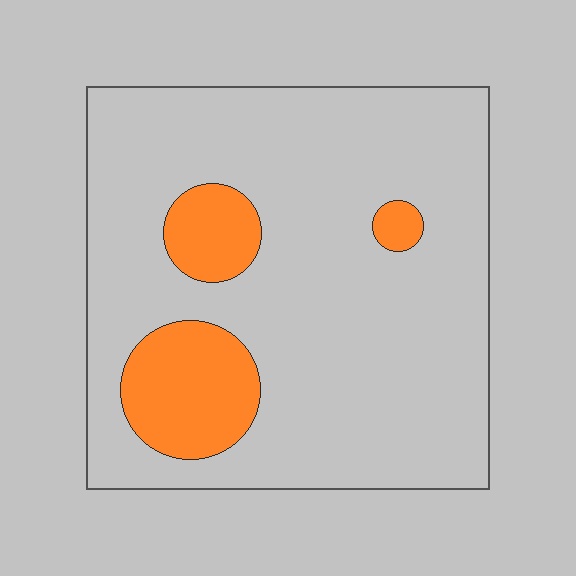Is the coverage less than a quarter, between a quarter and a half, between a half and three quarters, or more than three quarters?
Less than a quarter.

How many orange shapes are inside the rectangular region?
3.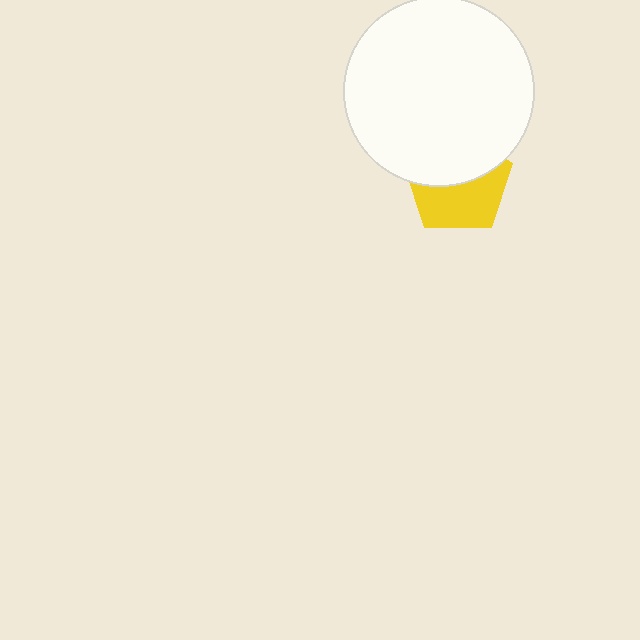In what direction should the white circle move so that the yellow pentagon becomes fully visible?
The white circle should move up. That is the shortest direction to clear the overlap and leave the yellow pentagon fully visible.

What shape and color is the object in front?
The object in front is a white circle.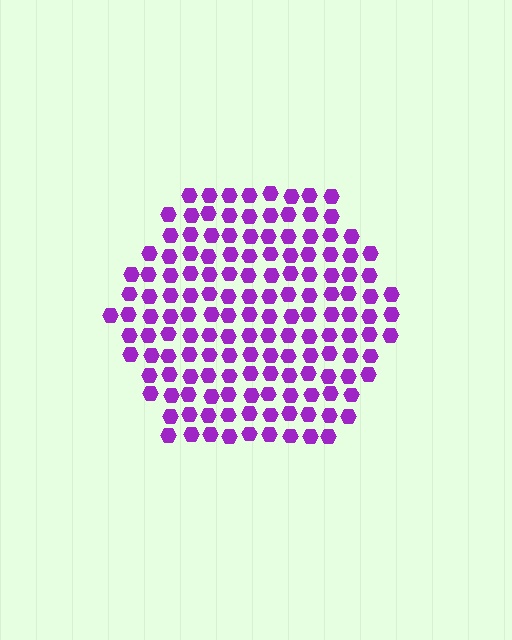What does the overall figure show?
The overall figure shows a hexagon.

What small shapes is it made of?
It is made of small hexagons.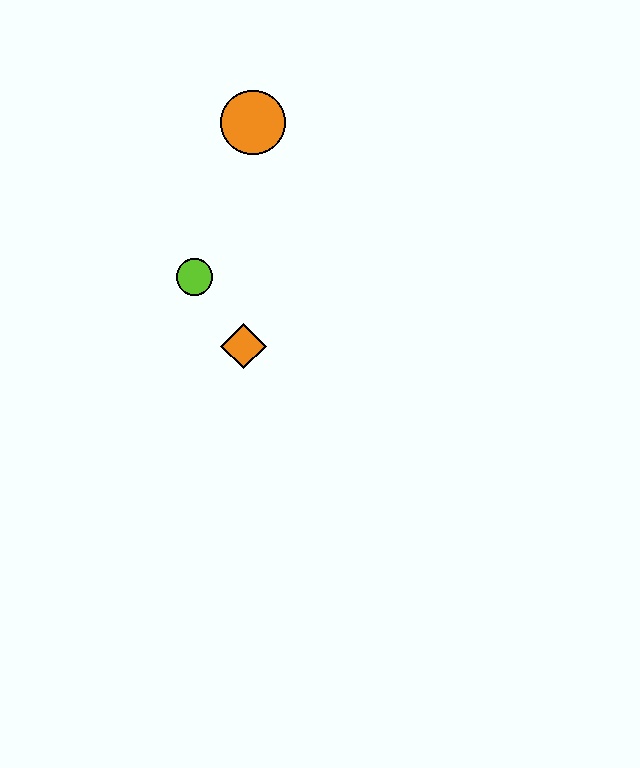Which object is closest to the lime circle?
The orange diamond is closest to the lime circle.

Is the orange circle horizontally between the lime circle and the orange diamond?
No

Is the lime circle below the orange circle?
Yes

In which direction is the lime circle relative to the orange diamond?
The lime circle is above the orange diamond.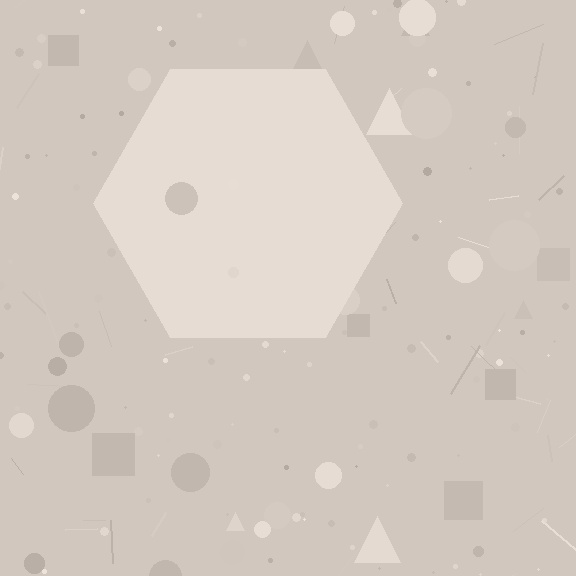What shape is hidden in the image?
A hexagon is hidden in the image.